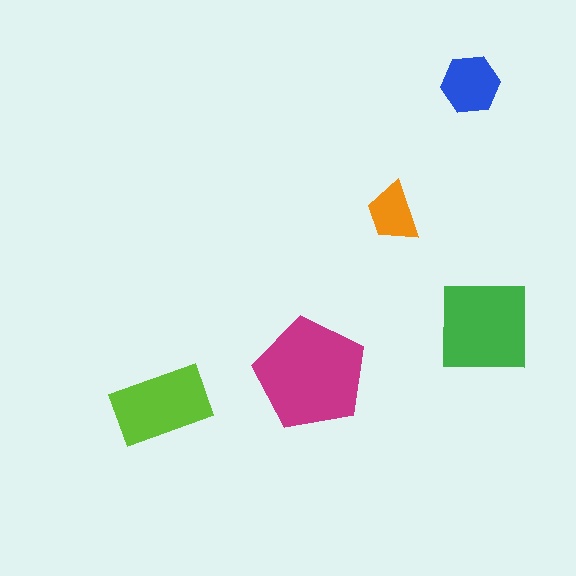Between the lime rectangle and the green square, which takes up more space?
The green square.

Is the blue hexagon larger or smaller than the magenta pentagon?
Smaller.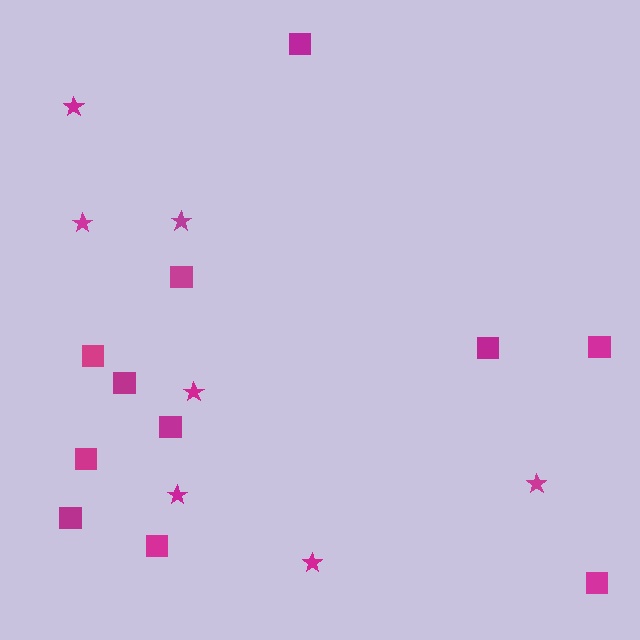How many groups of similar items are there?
There are 2 groups: one group of squares (11) and one group of stars (7).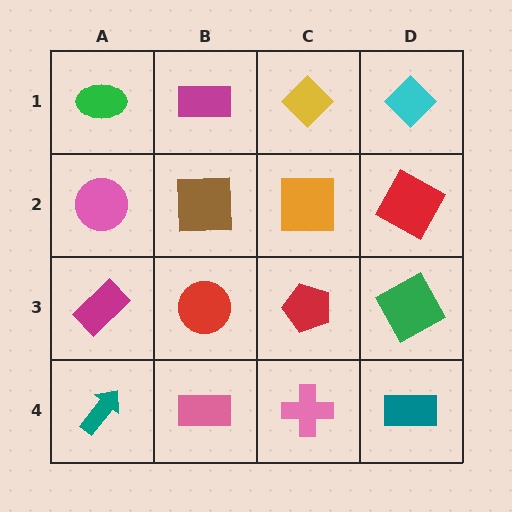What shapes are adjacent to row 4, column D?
A green square (row 3, column D), a pink cross (row 4, column C).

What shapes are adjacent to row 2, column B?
A magenta rectangle (row 1, column B), a red circle (row 3, column B), a pink circle (row 2, column A), an orange square (row 2, column C).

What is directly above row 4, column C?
A red pentagon.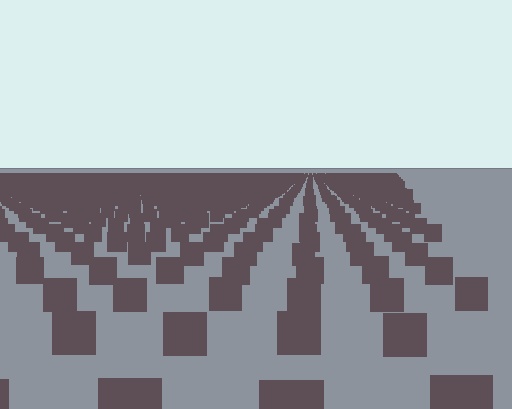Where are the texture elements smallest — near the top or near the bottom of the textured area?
Near the top.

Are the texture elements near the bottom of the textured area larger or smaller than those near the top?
Larger. Near the bottom, elements are closer to the viewer and appear at a bigger on-screen size.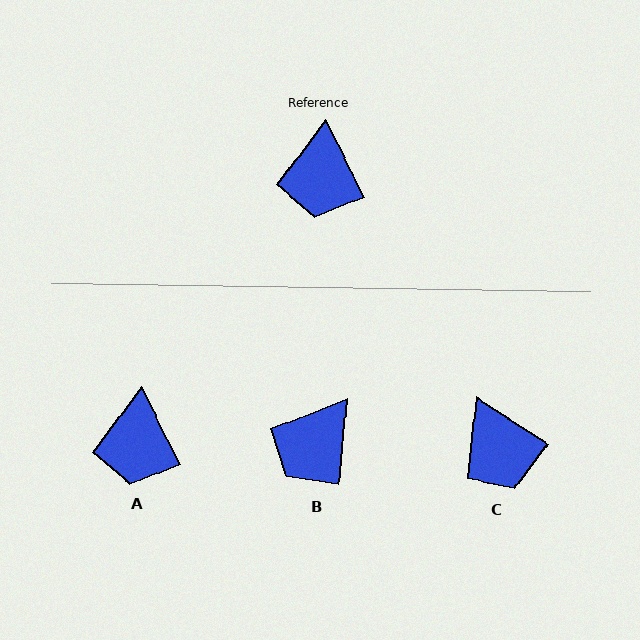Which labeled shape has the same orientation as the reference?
A.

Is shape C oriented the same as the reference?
No, it is off by about 30 degrees.